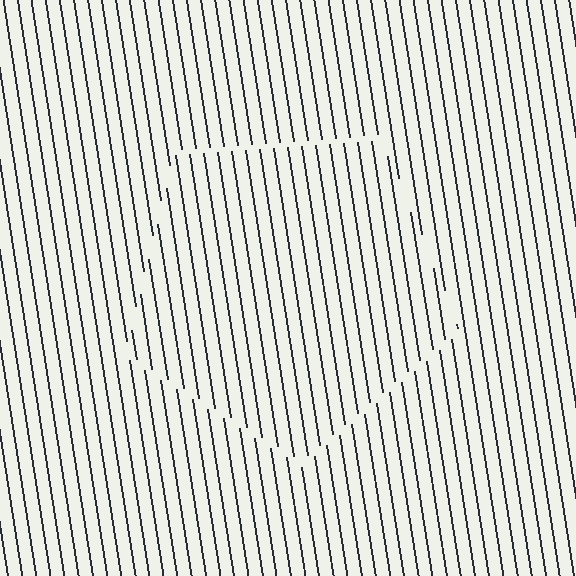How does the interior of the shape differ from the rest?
The interior of the shape contains the same grating, shifted by half a period — the contour is defined by the phase discontinuity where line-ends from the inner and outer gratings abut.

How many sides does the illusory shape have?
5 sides — the line-ends trace a pentagon.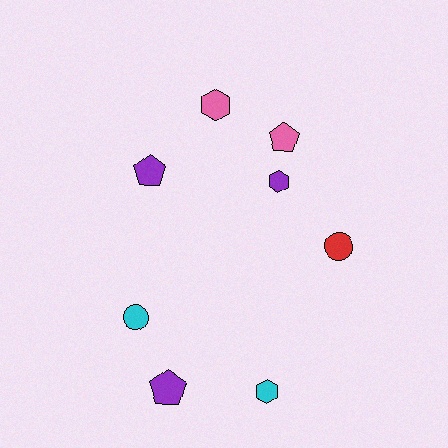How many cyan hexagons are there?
There is 1 cyan hexagon.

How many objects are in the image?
There are 8 objects.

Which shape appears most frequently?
Hexagon, with 3 objects.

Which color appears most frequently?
Purple, with 3 objects.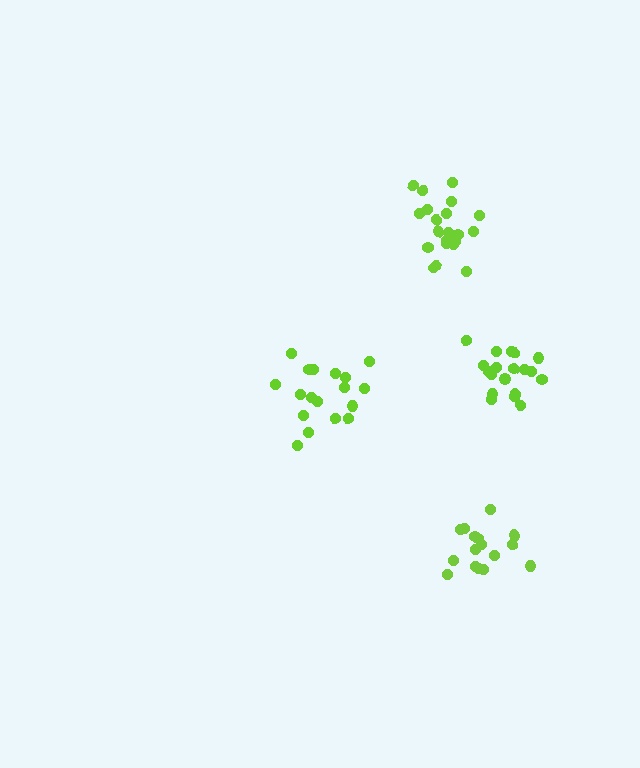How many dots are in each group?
Group 1: 21 dots, Group 2: 18 dots, Group 3: 19 dots, Group 4: 16 dots (74 total).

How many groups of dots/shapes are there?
There are 4 groups.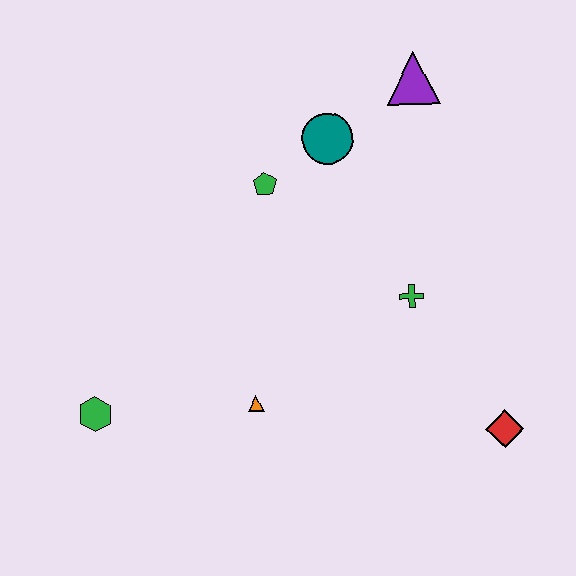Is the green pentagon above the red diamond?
Yes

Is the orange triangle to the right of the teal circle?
No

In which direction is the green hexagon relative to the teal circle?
The green hexagon is below the teal circle.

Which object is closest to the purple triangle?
The teal circle is closest to the purple triangle.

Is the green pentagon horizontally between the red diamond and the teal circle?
No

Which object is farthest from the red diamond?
The green hexagon is farthest from the red diamond.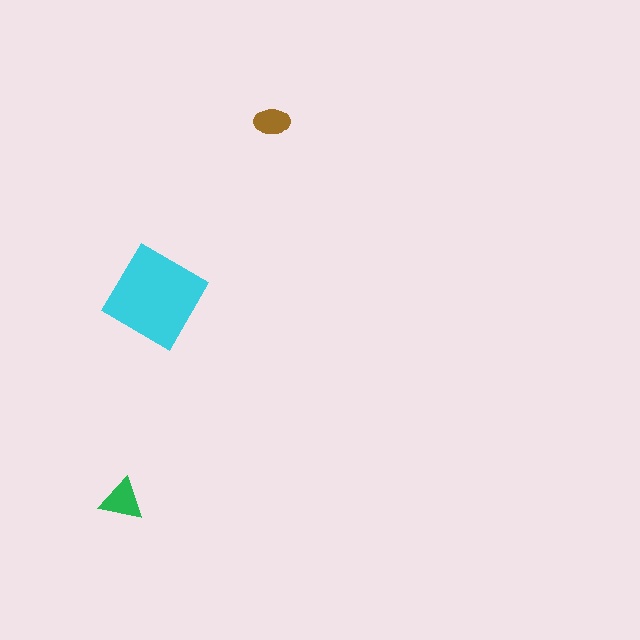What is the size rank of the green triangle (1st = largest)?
2nd.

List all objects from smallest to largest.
The brown ellipse, the green triangle, the cyan diamond.